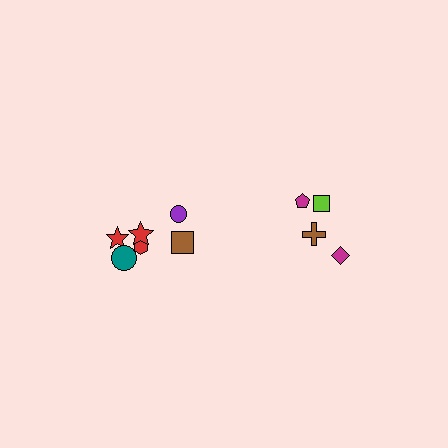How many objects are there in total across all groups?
There are 10 objects.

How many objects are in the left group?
There are 6 objects.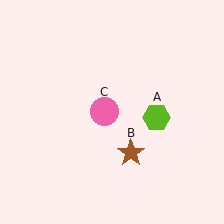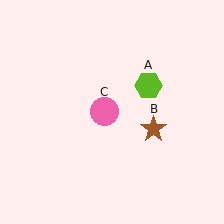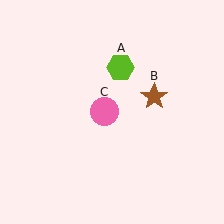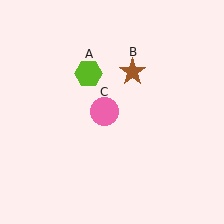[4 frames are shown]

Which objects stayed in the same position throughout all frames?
Pink circle (object C) remained stationary.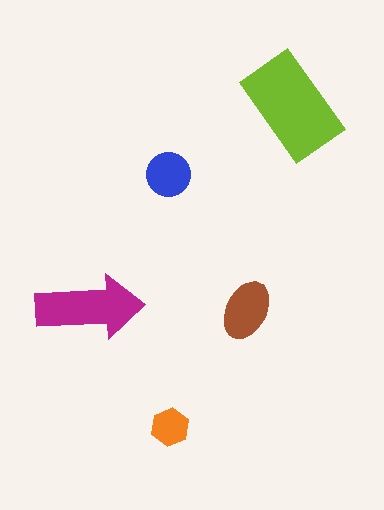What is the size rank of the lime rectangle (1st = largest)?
1st.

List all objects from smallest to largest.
The orange hexagon, the blue circle, the brown ellipse, the magenta arrow, the lime rectangle.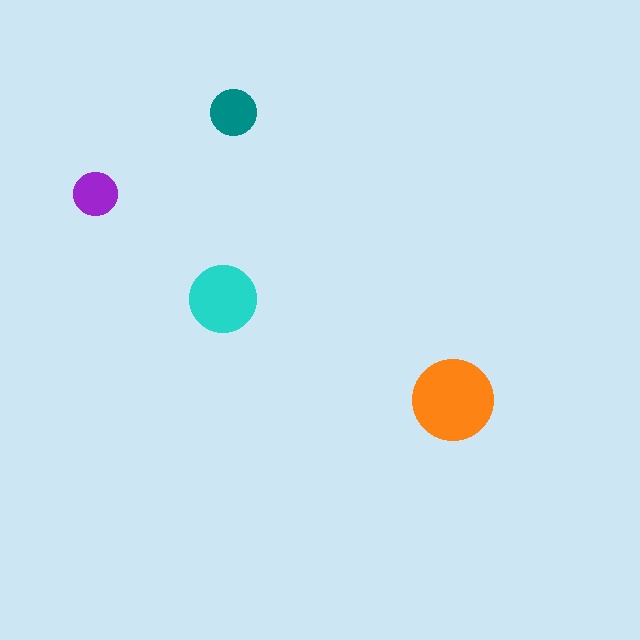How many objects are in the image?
There are 4 objects in the image.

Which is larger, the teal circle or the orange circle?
The orange one.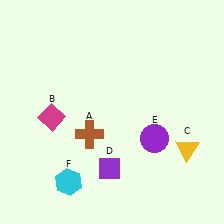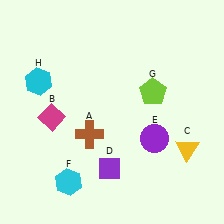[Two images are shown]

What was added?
A lime pentagon (G), a cyan hexagon (H) were added in Image 2.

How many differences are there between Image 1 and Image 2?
There are 2 differences between the two images.